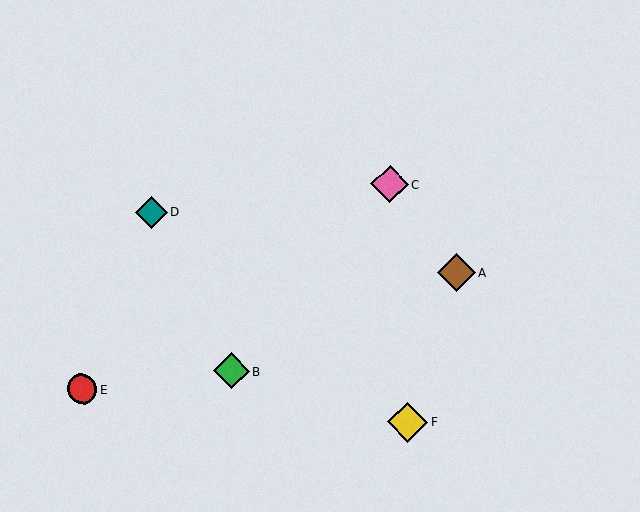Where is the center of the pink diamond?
The center of the pink diamond is at (390, 184).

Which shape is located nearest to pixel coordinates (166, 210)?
The teal diamond (labeled D) at (152, 212) is nearest to that location.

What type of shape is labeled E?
Shape E is a red circle.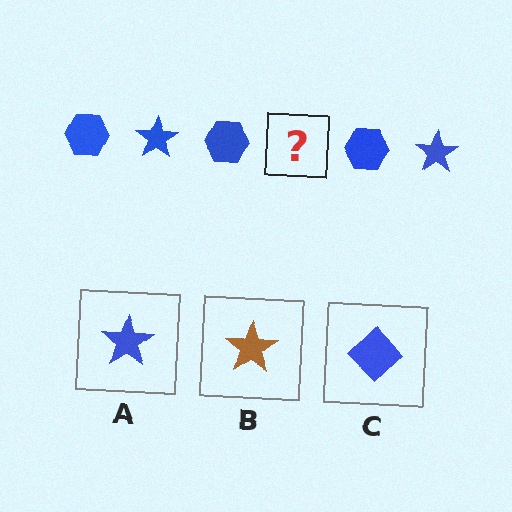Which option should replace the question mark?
Option A.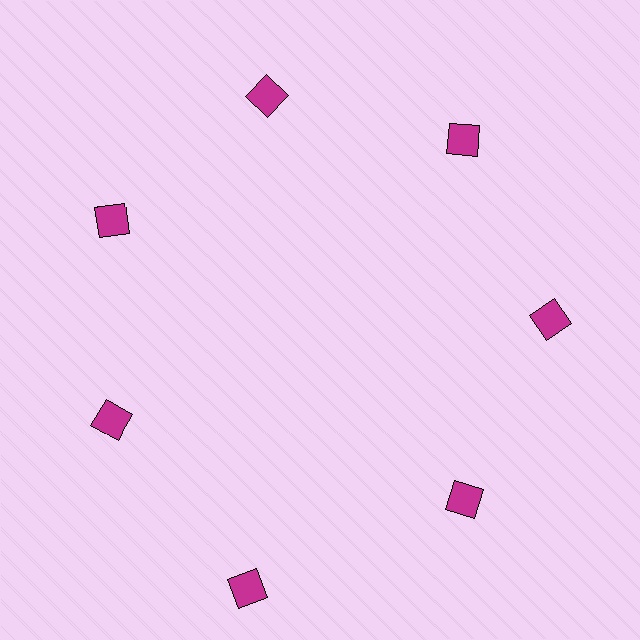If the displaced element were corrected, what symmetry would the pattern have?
It would have 7-fold rotational symmetry — the pattern would map onto itself every 51 degrees.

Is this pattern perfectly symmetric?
No. The 7 magenta diamonds are arranged in a ring, but one element near the 6 o'clock position is pushed outward from the center, breaking the 7-fold rotational symmetry.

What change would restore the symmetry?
The symmetry would be restored by moving it inward, back onto the ring so that all 7 diamonds sit at equal angles and equal distance from the center.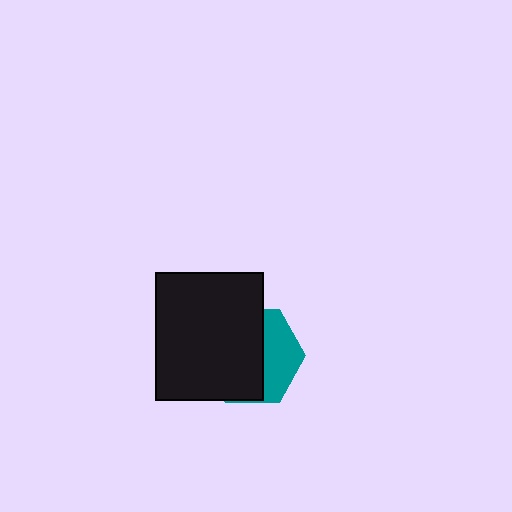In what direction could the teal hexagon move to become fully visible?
The teal hexagon could move right. That would shift it out from behind the black rectangle entirely.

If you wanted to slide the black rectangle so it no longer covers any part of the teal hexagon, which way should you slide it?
Slide it left — that is the most direct way to separate the two shapes.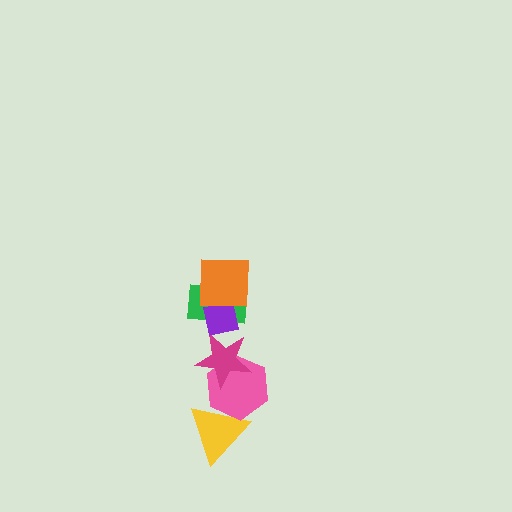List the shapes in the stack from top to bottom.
From top to bottom: the orange square, the purple square, the green rectangle, the magenta star, the pink hexagon, the yellow triangle.